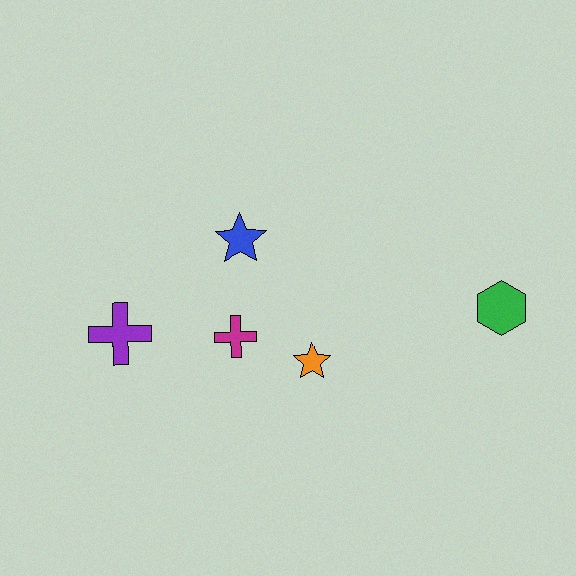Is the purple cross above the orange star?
Yes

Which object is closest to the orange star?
The magenta cross is closest to the orange star.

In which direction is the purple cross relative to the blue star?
The purple cross is to the left of the blue star.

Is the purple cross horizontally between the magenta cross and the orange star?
No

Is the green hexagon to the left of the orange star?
No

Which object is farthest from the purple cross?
The green hexagon is farthest from the purple cross.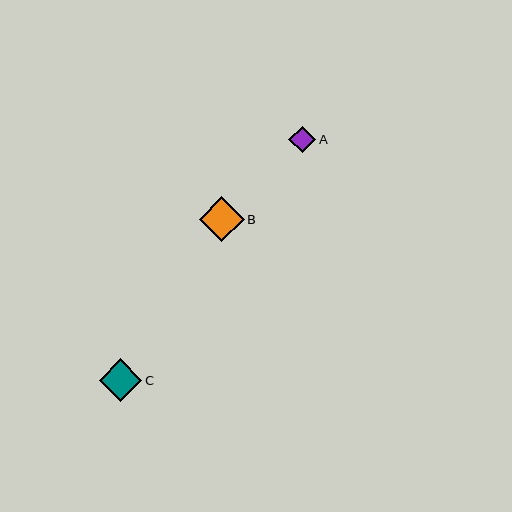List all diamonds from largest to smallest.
From largest to smallest: B, C, A.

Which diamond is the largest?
Diamond B is the largest with a size of approximately 45 pixels.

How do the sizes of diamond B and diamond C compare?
Diamond B and diamond C are approximately the same size.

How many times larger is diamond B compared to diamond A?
Diamond B is approximately 1.7 times the size of diamond A.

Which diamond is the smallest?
Diamond A is the smallest with a size of approximately 27 pixels.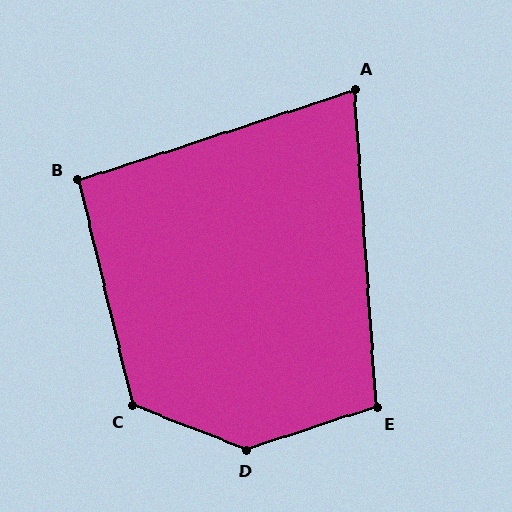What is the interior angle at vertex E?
Approximately 104 degrees (obtuse).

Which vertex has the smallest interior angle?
A, at approximately 76 degrees.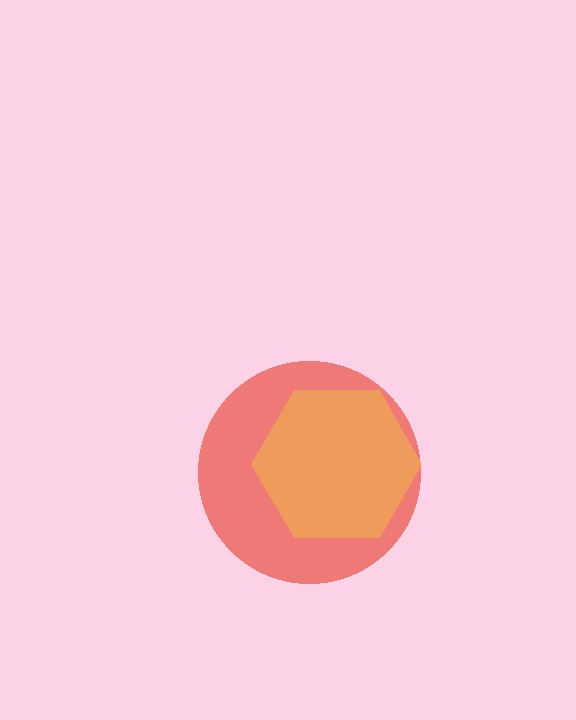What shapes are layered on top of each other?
The layered shapes are: a red circle, a yellow hexagon.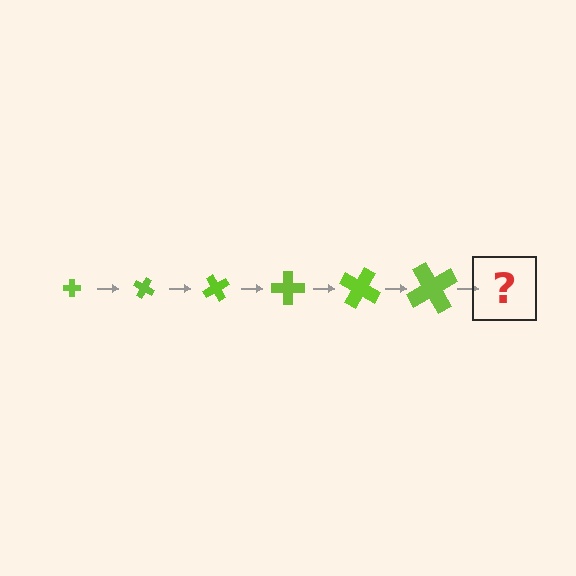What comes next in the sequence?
The next element should be a cross, larger than the previous one and rotated 180 degrees from the start.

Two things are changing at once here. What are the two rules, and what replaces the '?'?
The two rules are that the cross grows larger each step and it rotates 30 degrees each step. The '?' should be a cross, larger than the previous one and rotated 180 degrees from the start.